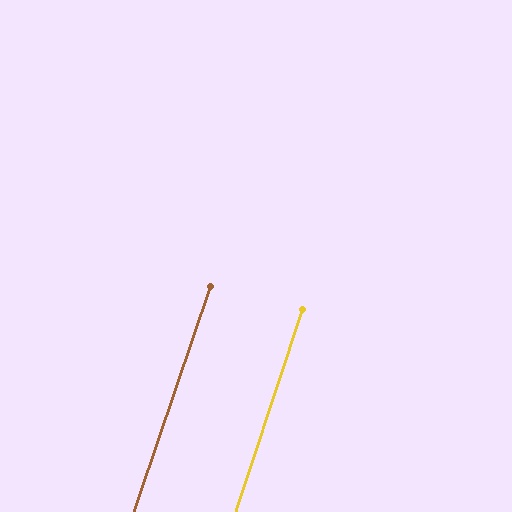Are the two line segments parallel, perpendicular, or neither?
Parallel — their directions differ by only 0.5°.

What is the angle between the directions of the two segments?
Approximately 0 degrees.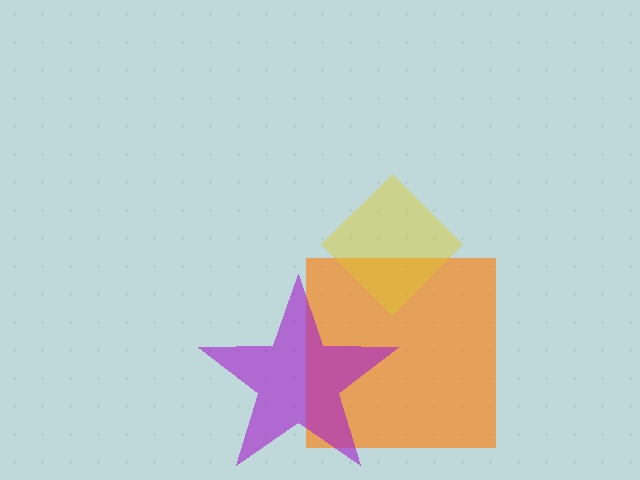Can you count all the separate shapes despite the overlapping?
Yes, there are 3 separate shapes.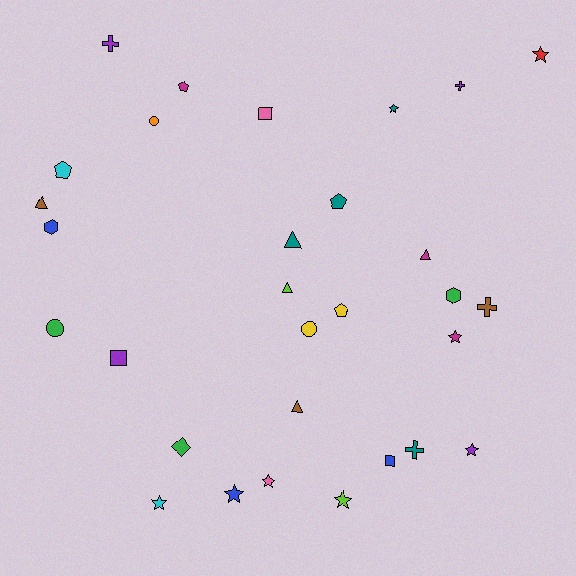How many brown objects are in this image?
There are 3 brown objects.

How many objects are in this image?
There are 30 objects.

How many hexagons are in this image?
There are 2 hexagons.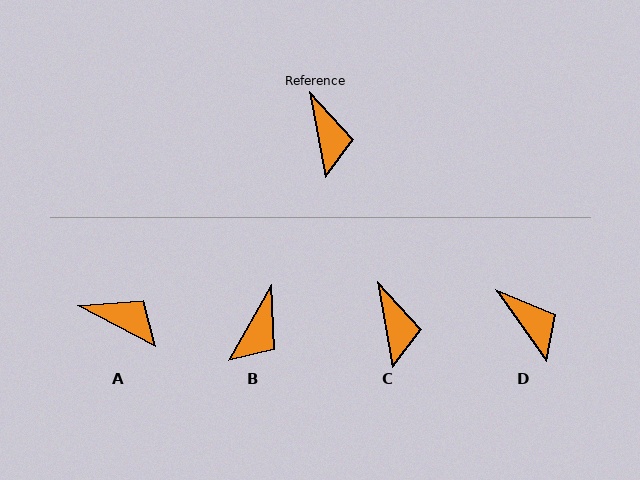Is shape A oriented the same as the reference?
No, it is off by about 52 degrees.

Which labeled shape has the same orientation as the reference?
C.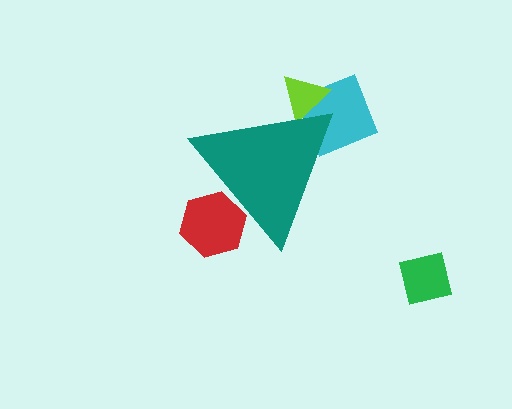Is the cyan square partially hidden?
Yes, the cyan square is partially hidden behind the teal triangle.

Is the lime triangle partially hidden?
Yes, the lime triangle is partially hidden behind the teal triangle.